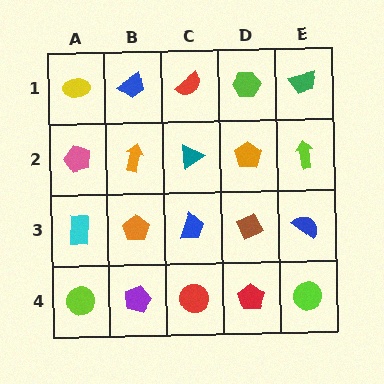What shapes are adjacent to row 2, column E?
A green trapezoid (row 1, column E), a blue semicircle (row 3, column E), an orange pentagon (row 2, column D).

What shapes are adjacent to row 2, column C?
A red semicircle (row 1, column C), a blue trapezoid (row 3, column C), an orange arrow (row 2, column B), an orange pentagon (row 2, column D).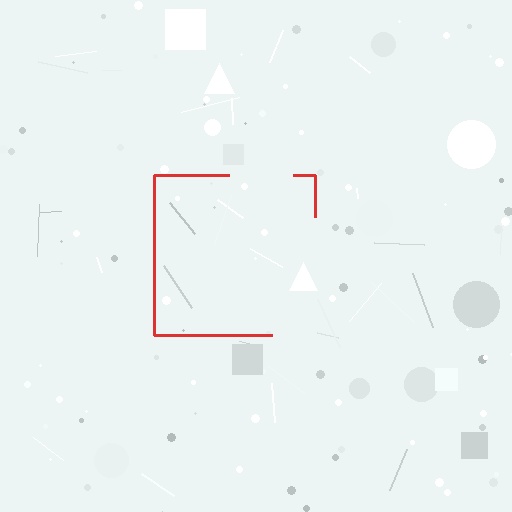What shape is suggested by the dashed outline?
The dashed outline suggests a square.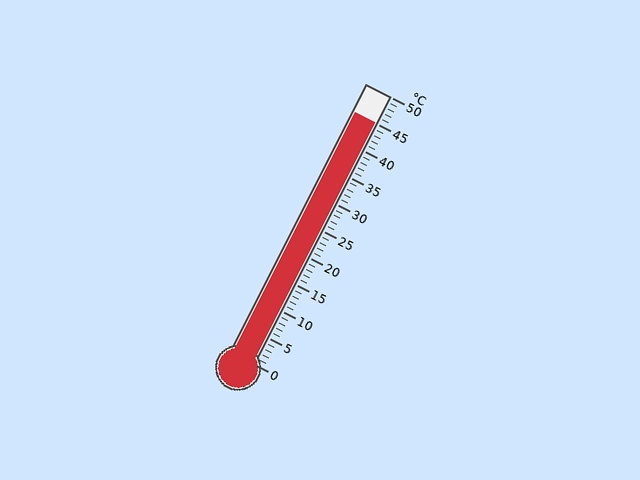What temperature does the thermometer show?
The thermometer shows approximately 45°C.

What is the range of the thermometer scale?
The thermometer scale ranges from 0°C to 50°C.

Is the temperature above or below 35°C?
The temperature is above 35°C.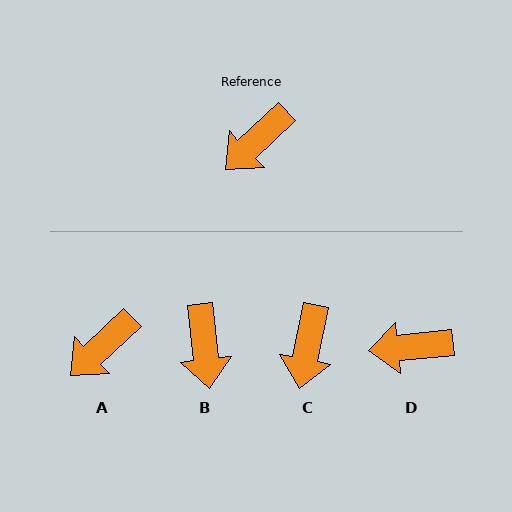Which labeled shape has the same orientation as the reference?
A.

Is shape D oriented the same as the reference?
No, it is off by about 38 degrees.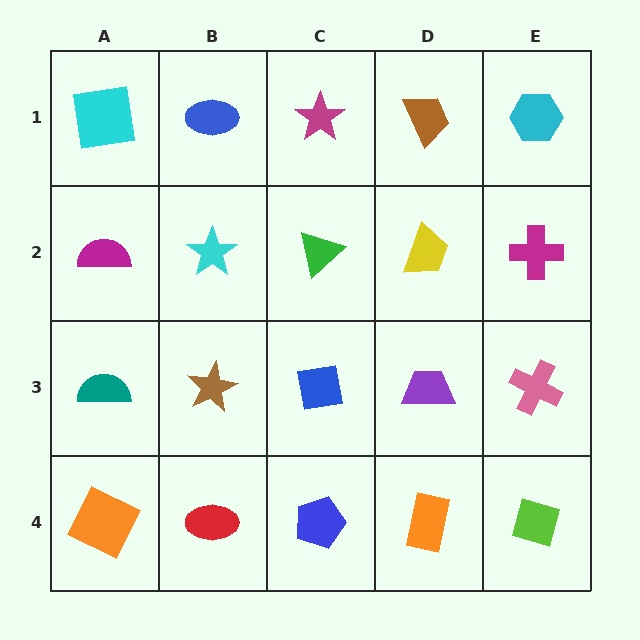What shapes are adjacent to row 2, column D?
A brown trapezoid (row 1, column D), a purple trapezoid (row 3, column D), a green triangle (row 2, column C), a magenta cross (row 2, column E).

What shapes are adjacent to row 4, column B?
A brown star (row 3, column B), an orange square (row 4, column A), a blue pentagon (row 4, column C).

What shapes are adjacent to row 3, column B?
A cyan star (row 2, column B), a red ellipse (row 4, column B), a teal semicircle (row 3, column A), a blue square (row 3, column C).